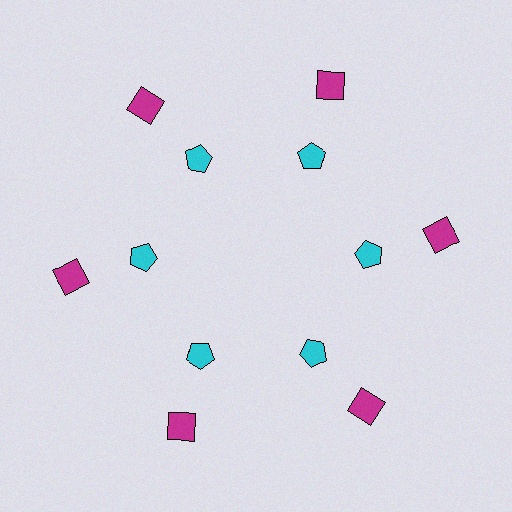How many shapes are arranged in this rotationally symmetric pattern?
There are 12 shapes, arranged in 6 groups of 2.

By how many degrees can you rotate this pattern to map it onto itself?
The pattern maps onto itself every 60 degrees of rotation.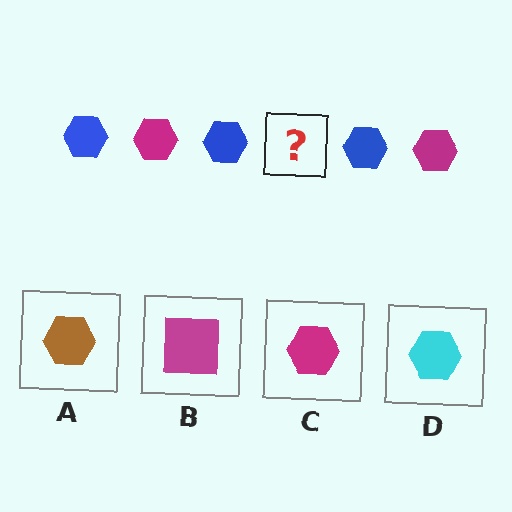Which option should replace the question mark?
Option C.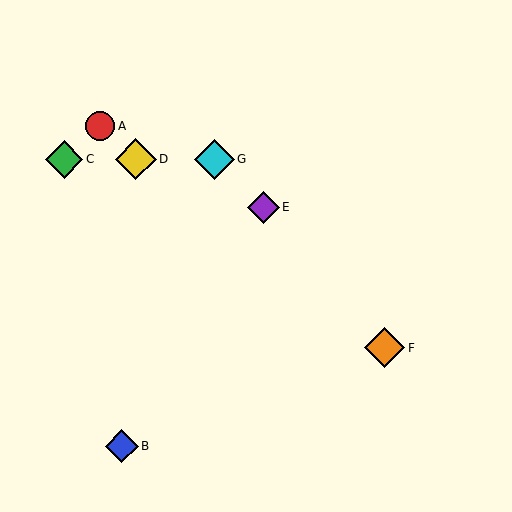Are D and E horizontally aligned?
No, D is at y≈159 and E is at y≈208.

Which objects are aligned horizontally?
Objects C, D, G are aligned horizontally.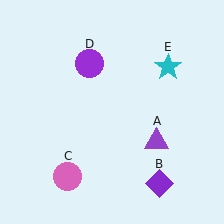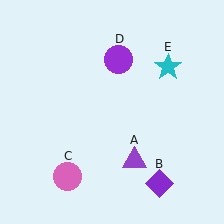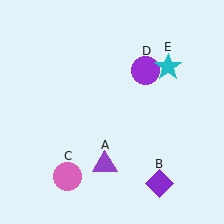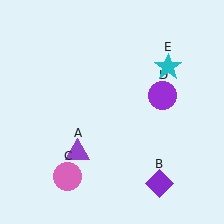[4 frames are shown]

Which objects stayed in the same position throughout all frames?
Purple diamond (object B) and pink circle (object C) and cyan star (object E) remained stationary.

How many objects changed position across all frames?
2 objects changed position: purple triangle (object A), purple circle (object D).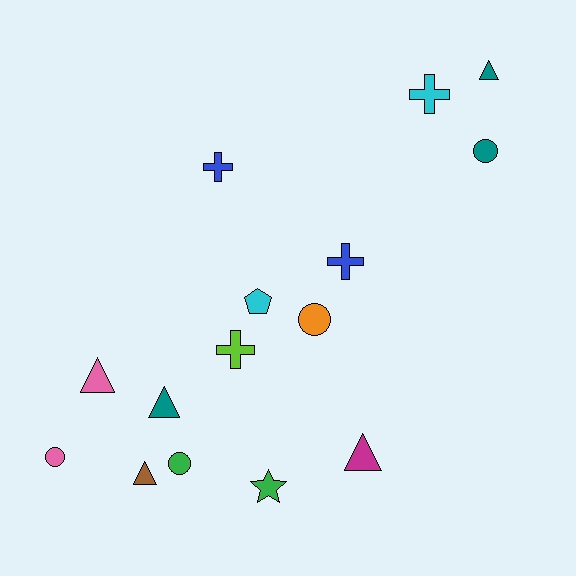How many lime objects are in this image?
There is 1 lime object.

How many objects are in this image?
There are 15 objects.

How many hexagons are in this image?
There are no hexagons.